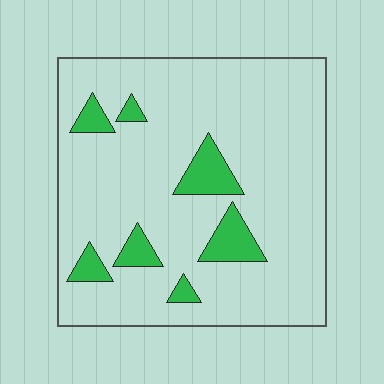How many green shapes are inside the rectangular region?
7.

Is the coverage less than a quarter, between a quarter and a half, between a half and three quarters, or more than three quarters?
Less than a quarter.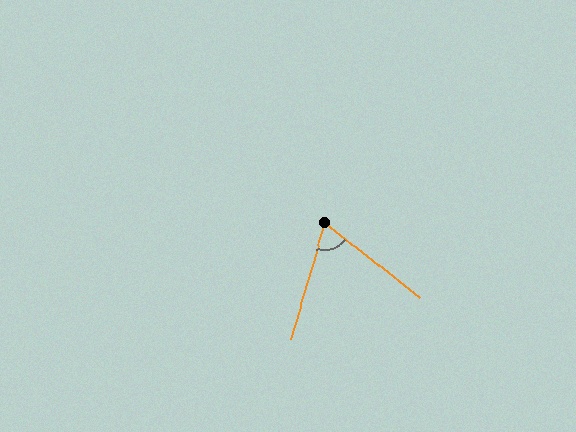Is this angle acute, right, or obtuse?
It is acute.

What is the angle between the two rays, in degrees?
Approximately 68 degrees.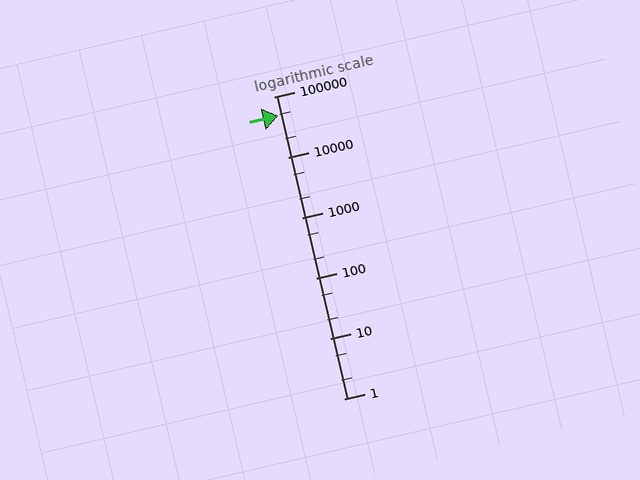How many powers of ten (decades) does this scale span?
The scale spans 5 decades, from 1 to 100000.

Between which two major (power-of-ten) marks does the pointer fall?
The pointer is between 10000 and 100000.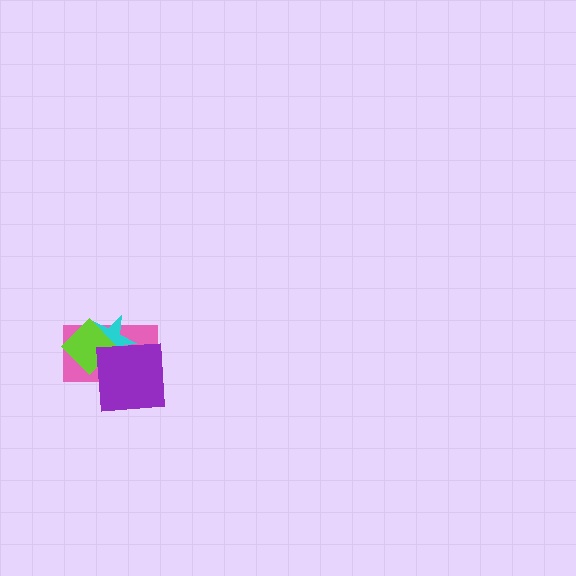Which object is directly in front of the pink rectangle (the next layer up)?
The cyan star is directly in front of the pink rectangle.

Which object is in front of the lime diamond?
The purple square is in front of the lime diamond.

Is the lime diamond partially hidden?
Yes, it is partially covered by another shape.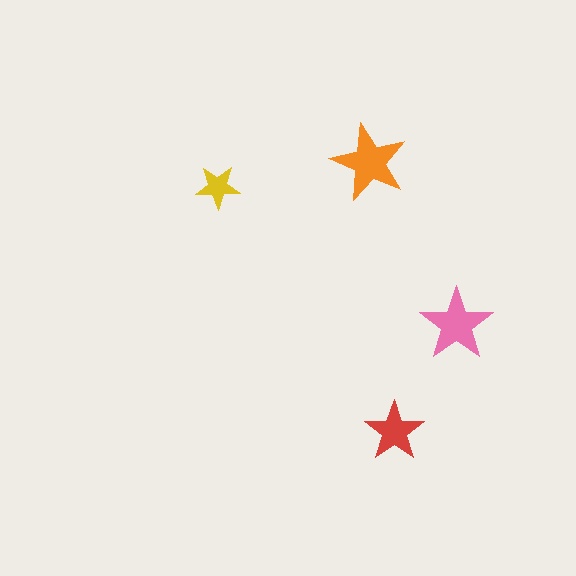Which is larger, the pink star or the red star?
The pink one.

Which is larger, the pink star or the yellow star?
The pink one.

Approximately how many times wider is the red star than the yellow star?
About 1.5 times wider.